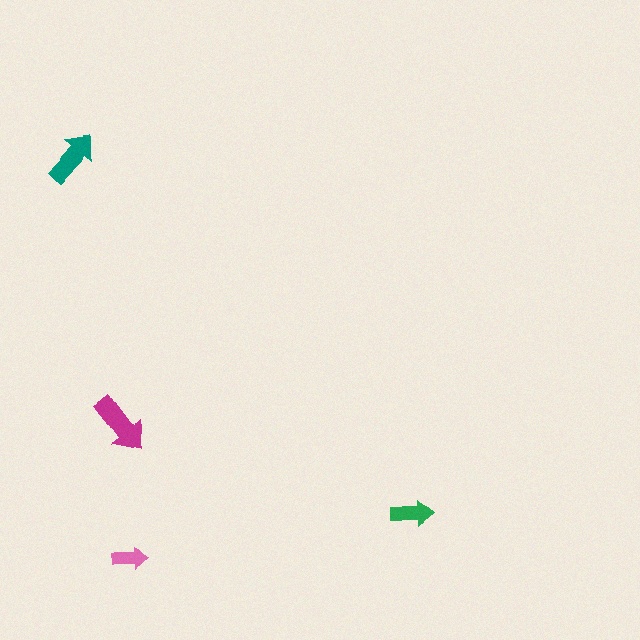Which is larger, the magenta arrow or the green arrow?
The magenta one.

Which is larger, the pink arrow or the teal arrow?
The teal one.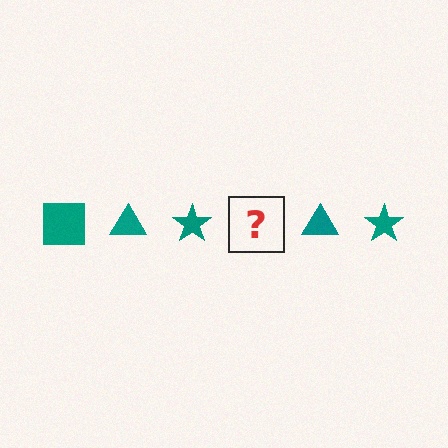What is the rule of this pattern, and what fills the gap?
The rule is that the pattern cycles through square, triangle, star shapes in teal. The gap should be filled with a teal square.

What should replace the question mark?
The question mark should be replaced with a teal square.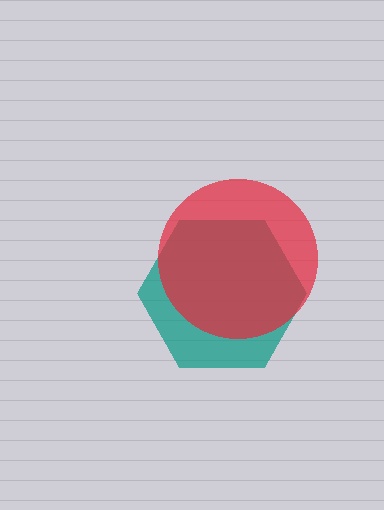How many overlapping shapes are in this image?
There are 2 overlapping shapes in the image.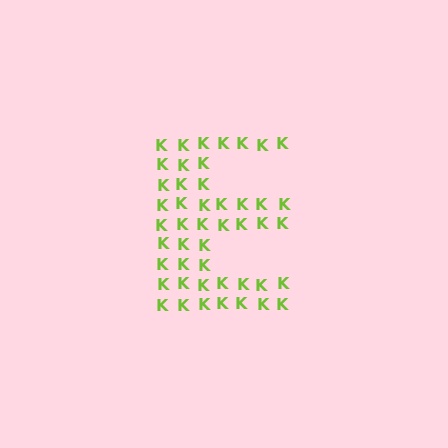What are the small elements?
The small elements are letter K's.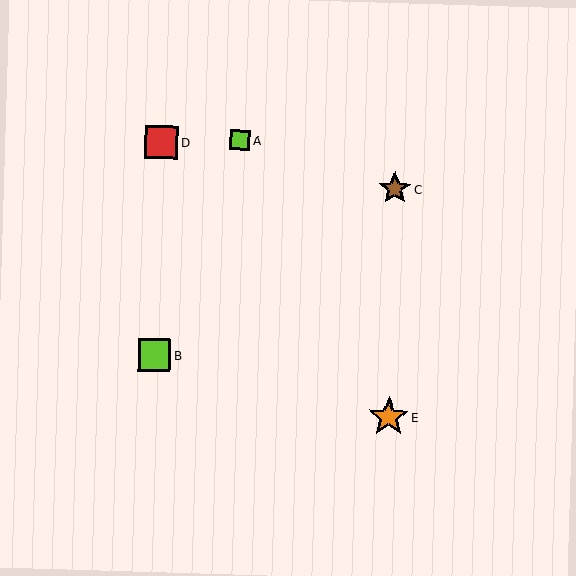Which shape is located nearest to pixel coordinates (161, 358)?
The lime square (labeled B) at (155, 355) is nearest to that location.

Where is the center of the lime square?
The center of the lime square is at (240, 140).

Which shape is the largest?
The orange star (labeled E) is the largest.